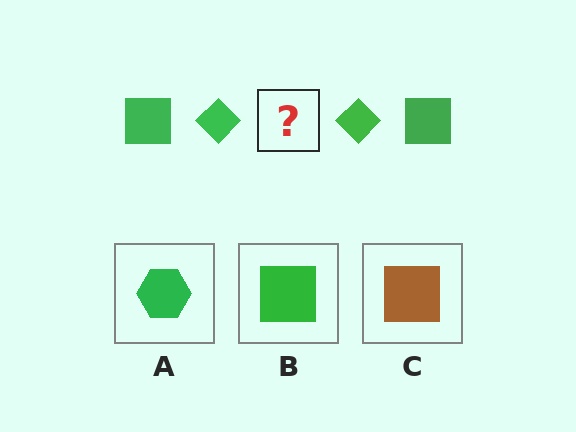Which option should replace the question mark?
Option B.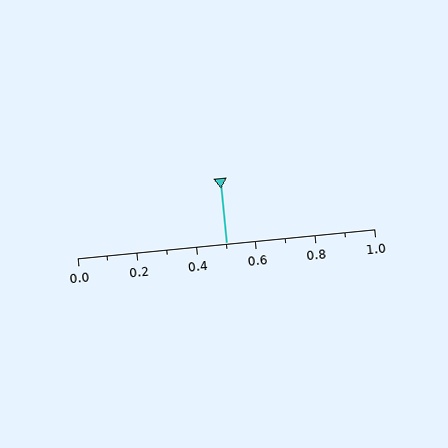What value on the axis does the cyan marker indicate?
The marker indicates approximately 0.5.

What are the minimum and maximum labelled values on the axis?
The axis runs from 0.0 to 1.0.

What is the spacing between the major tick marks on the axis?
The major ticks are spaced 0.2 apart.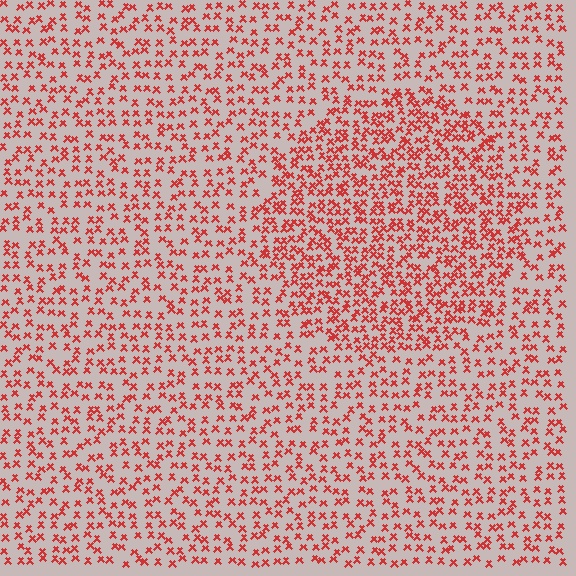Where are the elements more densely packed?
The elements are more densely packed inside the circle boundary.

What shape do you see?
I see a circle.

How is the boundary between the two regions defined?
The boundary is defined by a change in element density (approximately 1.7x ratio). All elements are the same color, size, and shape.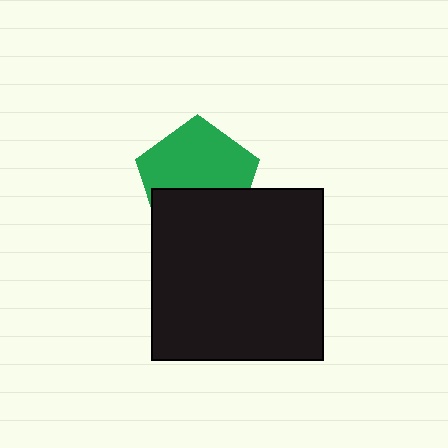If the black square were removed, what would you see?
You would see the complete green pentagon.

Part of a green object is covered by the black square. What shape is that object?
It is a pentagon.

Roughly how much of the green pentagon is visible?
About half of it is visible (roughly 60%).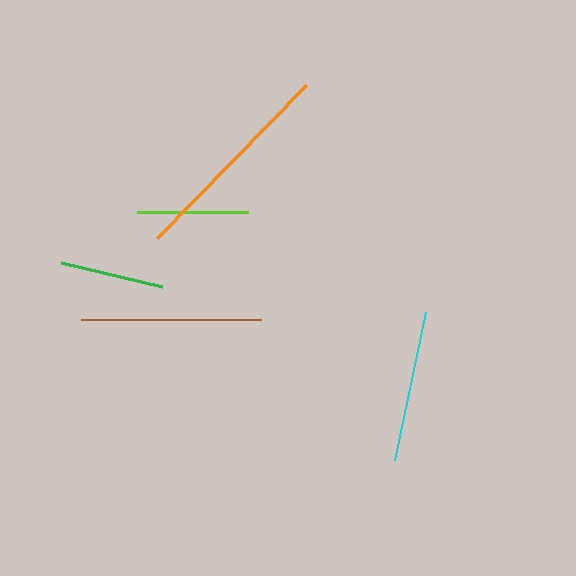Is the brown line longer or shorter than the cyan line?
The brown line is longer than the cyan line.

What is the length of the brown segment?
The brown segment is approximately 180 pixels long.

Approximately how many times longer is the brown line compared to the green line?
The brown line is approximately 1.7 times the length of the green line.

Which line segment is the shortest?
The green line is the shortest at approximately 103 pixels.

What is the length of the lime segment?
The lime segment is approximately 111 pixels long.